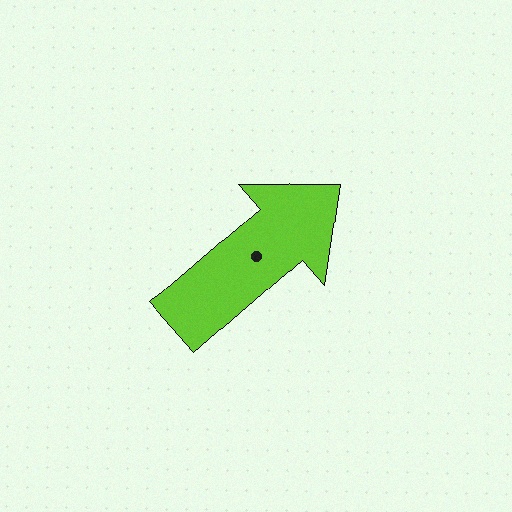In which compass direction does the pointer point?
Northeast.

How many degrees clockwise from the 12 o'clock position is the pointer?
Approximately 49 degrees.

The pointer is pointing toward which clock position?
Roughly 2 o'clock.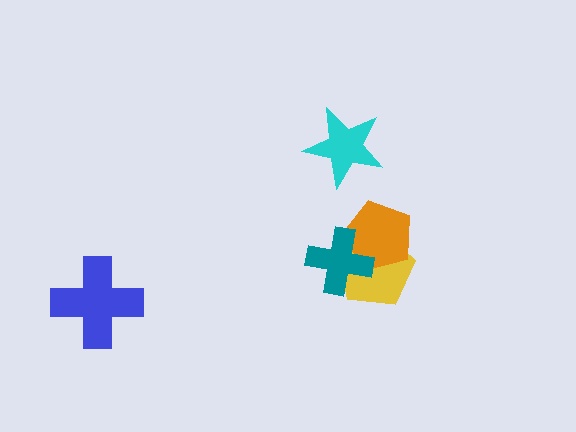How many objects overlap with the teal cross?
2 objects overlap with the teal cross.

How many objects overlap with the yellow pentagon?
2 objects overlap with the yellow pentagon.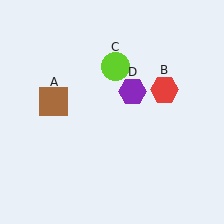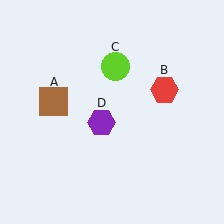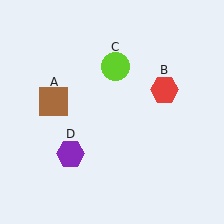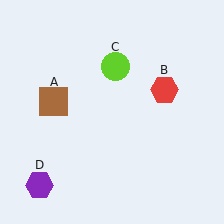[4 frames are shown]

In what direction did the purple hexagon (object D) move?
The purple hexagon (object D) moved down and to the left.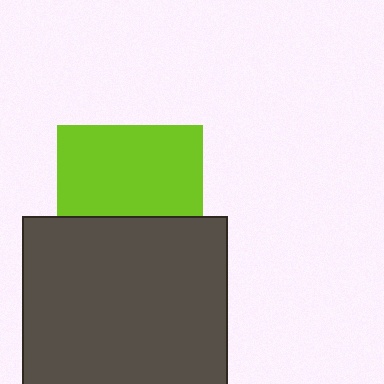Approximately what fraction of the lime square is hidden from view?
Roughly 38% of the lime square is hidden behind the dark gray rectangle.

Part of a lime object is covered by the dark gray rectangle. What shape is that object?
It is a square.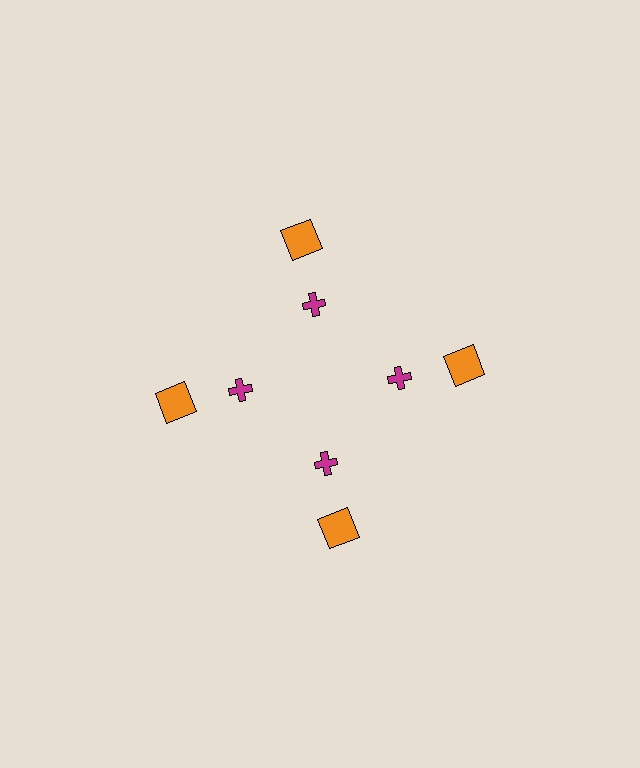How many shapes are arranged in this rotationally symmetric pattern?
There are 8 shapes, arranged in 4 groups of 2.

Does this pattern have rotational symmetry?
Yes, this pattern has 4-fold rotational symmetry. It looks the same after rotating 90 degrees around the center.